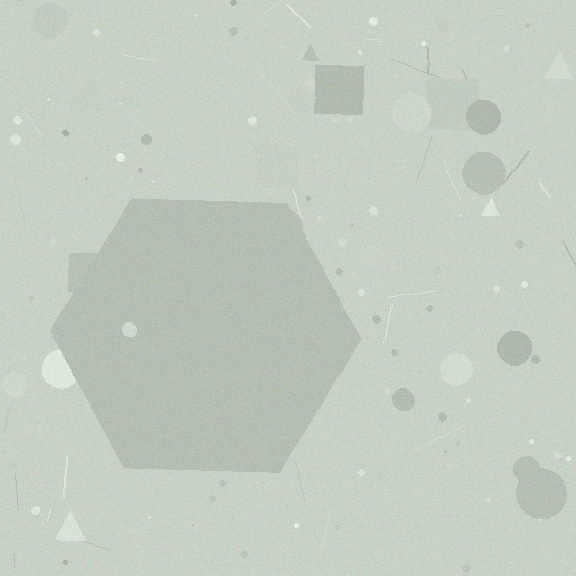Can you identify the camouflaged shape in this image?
The camouflaged shape is a hexagon.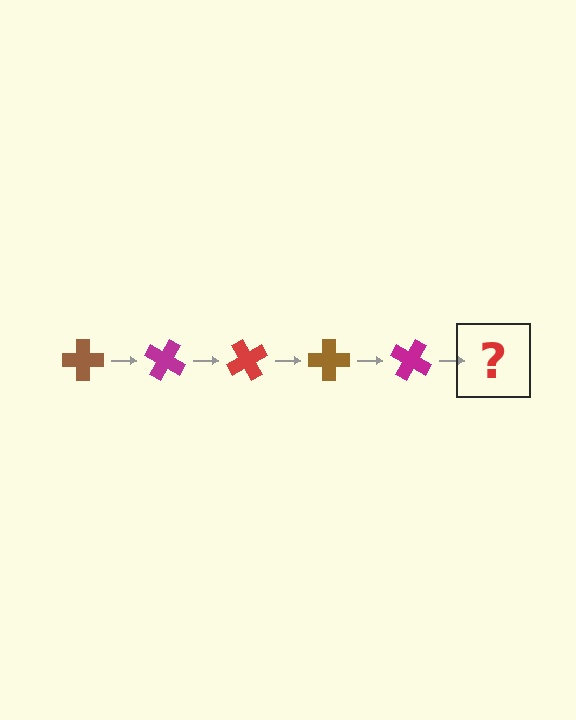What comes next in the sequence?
The next element should be a red cross, rotated 150 degrees from the start.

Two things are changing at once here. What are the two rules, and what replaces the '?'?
The two rules are that it rotates 30 degrees each step and the color cycles through brown, magenta, and red. The '?' should be a red cross, rotated 150 degrees from the start.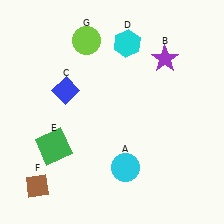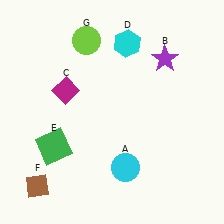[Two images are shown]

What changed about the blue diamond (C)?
In Image 1, C is blue. In Image 2, it changed to magenta.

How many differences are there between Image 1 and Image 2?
There is 1 difference between the two images.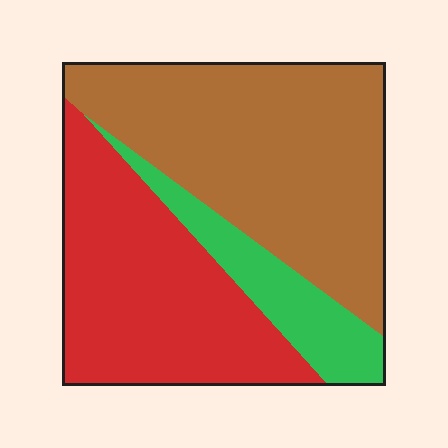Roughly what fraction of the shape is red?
Red takes up between a quarter and a half of the shape.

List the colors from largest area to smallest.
From largest to smallest: brown, red, green.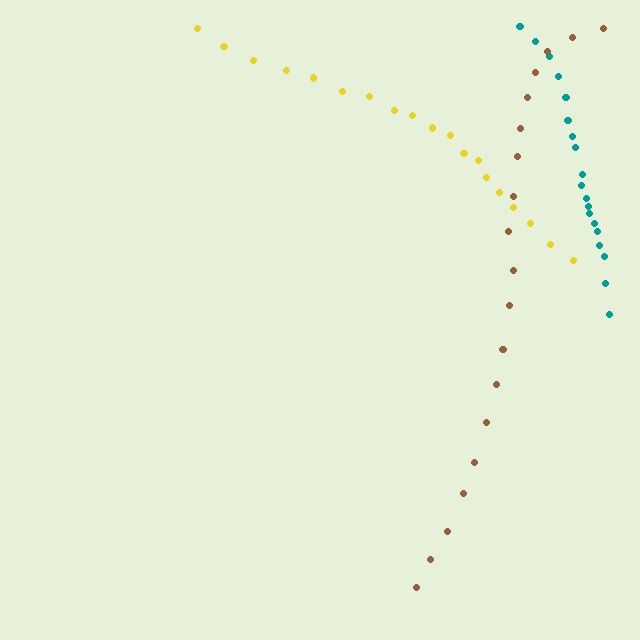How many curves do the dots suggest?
There are 3 distinct paths.